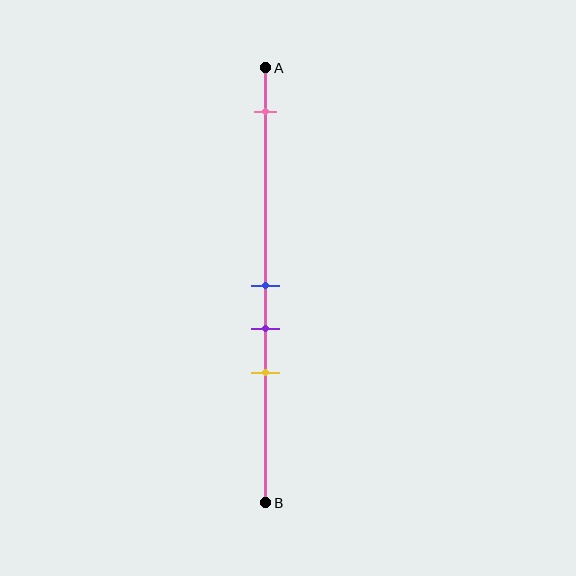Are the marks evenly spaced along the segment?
No, the marks are not evenly spaced.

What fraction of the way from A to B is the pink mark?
The pink mark is approximately 10% (0.1) of the way from A to B.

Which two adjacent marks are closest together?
The blue and purple marks are the closest adjacent pair.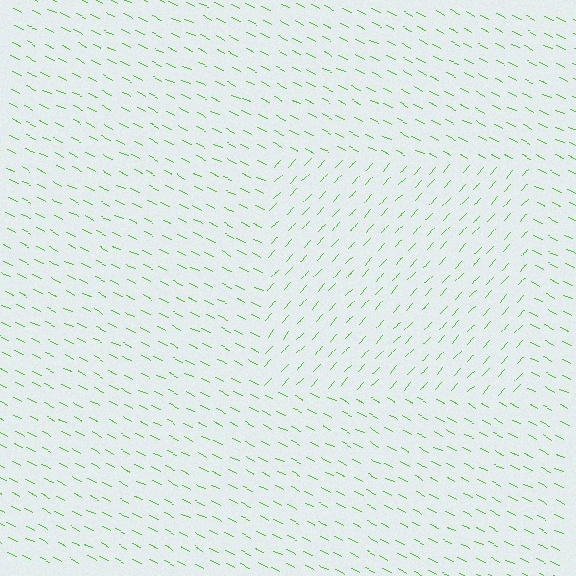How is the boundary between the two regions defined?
The boundary is defined purely by a change in line orientation (approximately 73 degrees difference). All lines are the same color and thickness.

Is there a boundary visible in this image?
Yes, there is a texture boundary formed by a change in line orientation.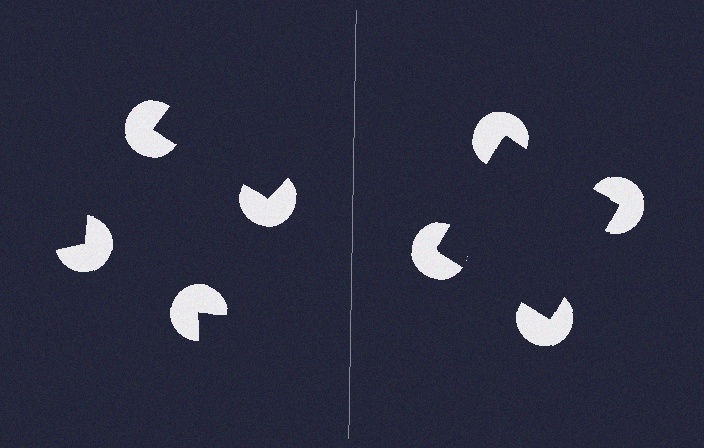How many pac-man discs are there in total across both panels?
8 — 4 on each side.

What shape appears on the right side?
An illusory square.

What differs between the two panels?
The pac-man discs are positioned identically on both sides; only the wedge orientations differ. On the right they align to a square; on the left they are misaligned.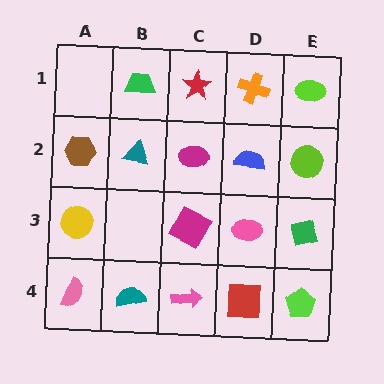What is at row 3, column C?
A magenta square.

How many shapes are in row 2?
5 shapes.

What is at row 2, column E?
A lime circle.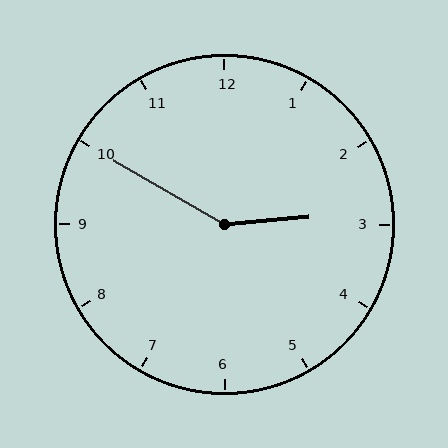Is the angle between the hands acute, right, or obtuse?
It is obtuse.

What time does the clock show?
2:50.